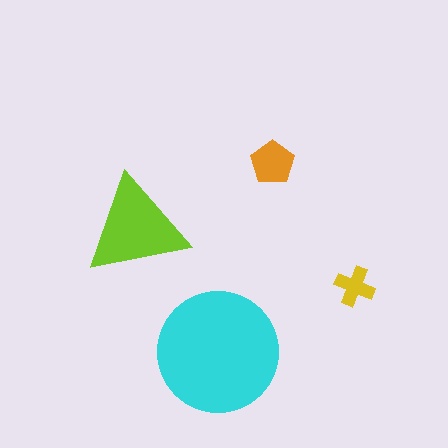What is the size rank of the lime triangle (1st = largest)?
2nd.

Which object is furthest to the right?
The yellow cross is rightmost.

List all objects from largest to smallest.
The cyan circle, the lime triangle, the orange pentagon, the yellow cross.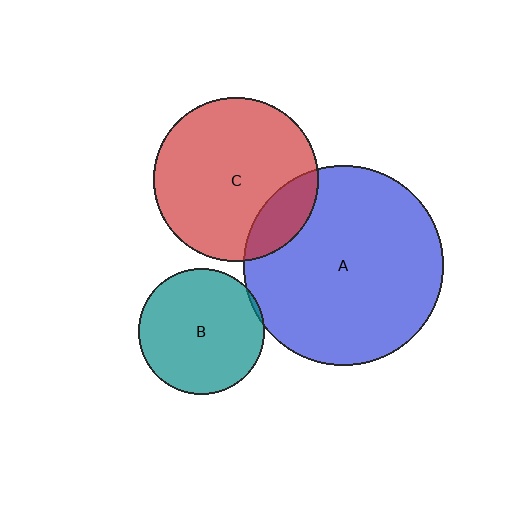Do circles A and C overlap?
Yes.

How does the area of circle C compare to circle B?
Approximately 1.7 times.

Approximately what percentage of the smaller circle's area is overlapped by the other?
Approximately 15%.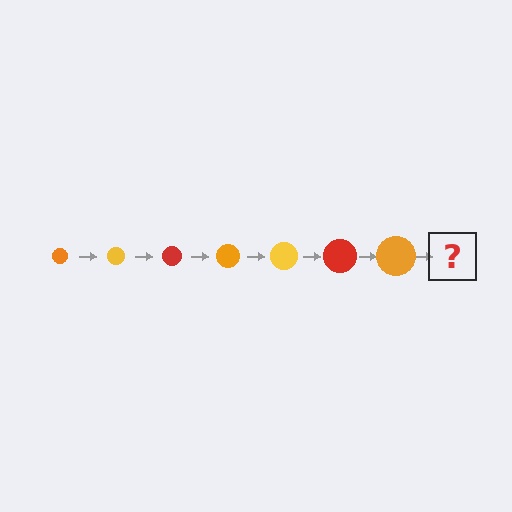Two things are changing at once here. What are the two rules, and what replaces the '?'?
The two rules are that the circle grows larger each step and the color cycles through orange, yellow, and red. The '?' should be a yellow circle, larger than the previous one.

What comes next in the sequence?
The next element should be a yellow circle, larger than the previous one.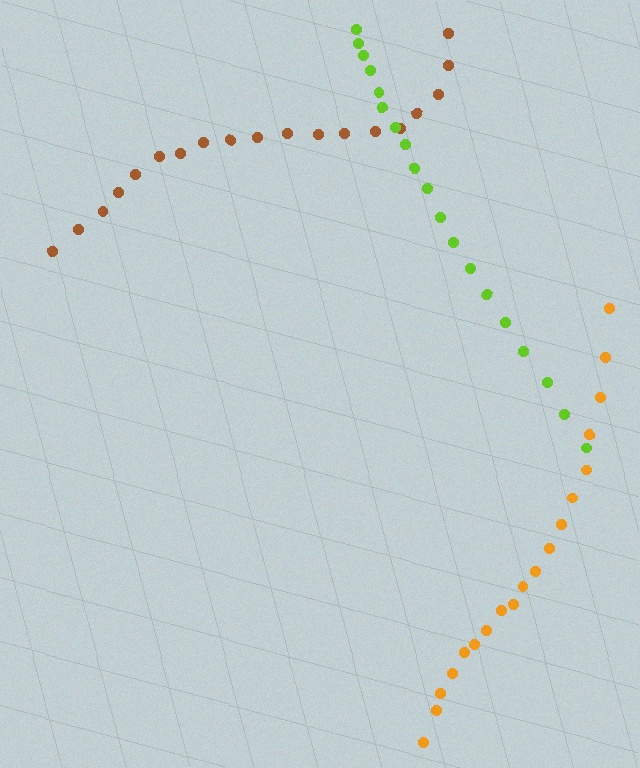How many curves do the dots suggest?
There are 3 distinct paths.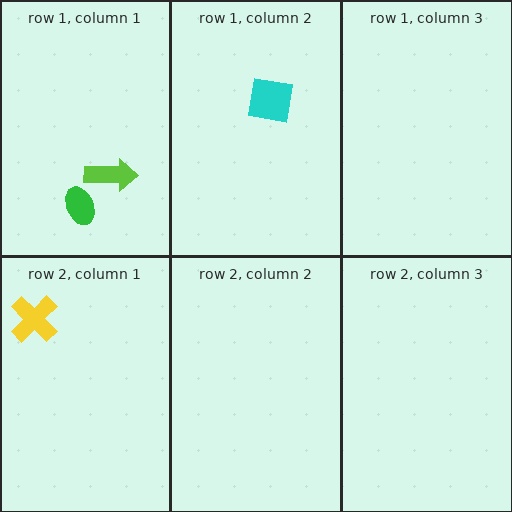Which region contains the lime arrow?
The row 1, column 1 region.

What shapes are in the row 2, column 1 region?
The yellow cross.